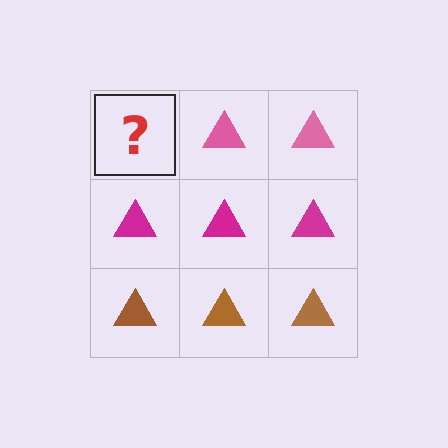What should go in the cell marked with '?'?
The missing cell should contain a pink triangle.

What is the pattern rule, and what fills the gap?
The rule is that each row has a consistent color. The gap should be filled with a pink triangle.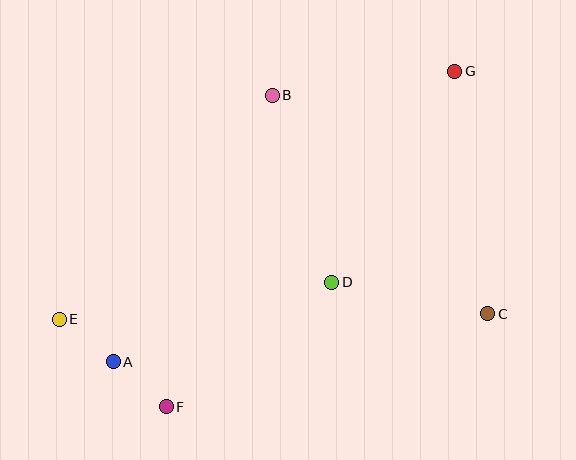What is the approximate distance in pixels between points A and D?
The distance between A and D is approximately 233 pixels.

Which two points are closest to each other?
Points A and E are closest to each other.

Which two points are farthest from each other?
Points E and G are farthest from each other.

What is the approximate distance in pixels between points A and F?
The distance between A and F is approximately 70 pixels.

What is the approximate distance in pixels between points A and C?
The distance between A and C is approximately 378 pixels.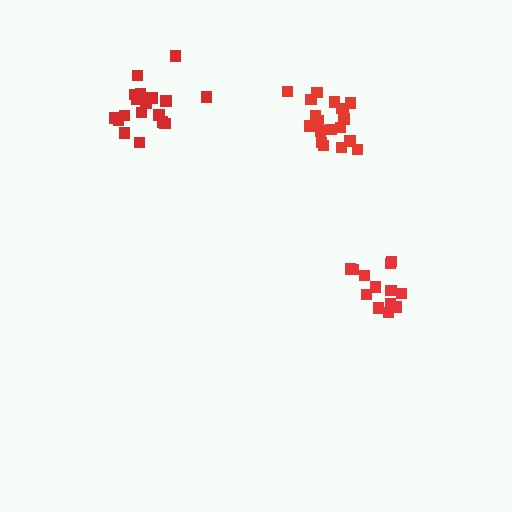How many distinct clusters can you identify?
There are 3 distinct clusters.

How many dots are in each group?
Group 1: 13 dots, Group 2: 19 dots, Group 3: 18 dots (50 total).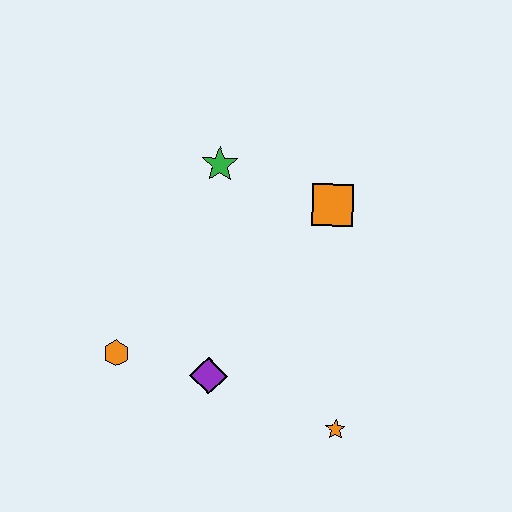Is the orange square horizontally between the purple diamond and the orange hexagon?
No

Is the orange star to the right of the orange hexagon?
Yes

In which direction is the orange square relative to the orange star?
The orange square is above the orange star.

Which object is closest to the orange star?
The purple diamond is closest to the orange star.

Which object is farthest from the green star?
The orange star is farthest from the green star.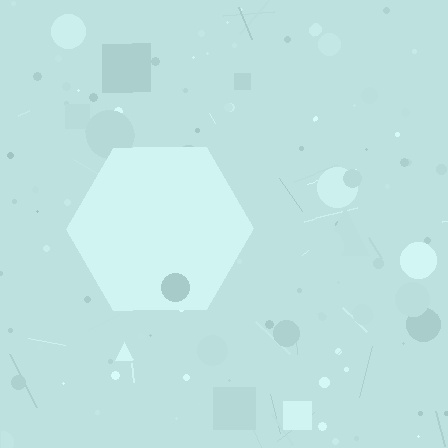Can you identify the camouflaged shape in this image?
The camouflaged shape is a hexagon.